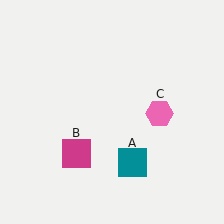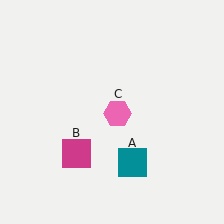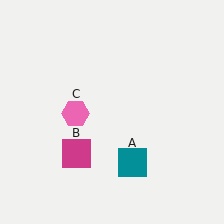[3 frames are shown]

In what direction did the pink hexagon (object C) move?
The pink hexagon (object C) moved left.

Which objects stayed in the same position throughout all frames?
Teal square (object A) and magenta square (object B) remained stationary.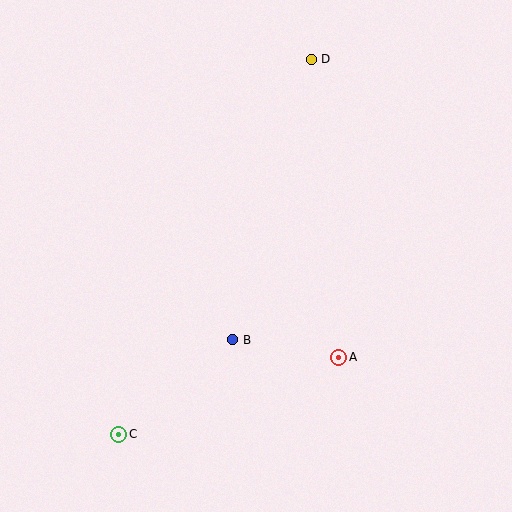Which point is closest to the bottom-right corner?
Point A is closest to the bottom-right corner.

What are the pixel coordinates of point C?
Point C is at (119, 434).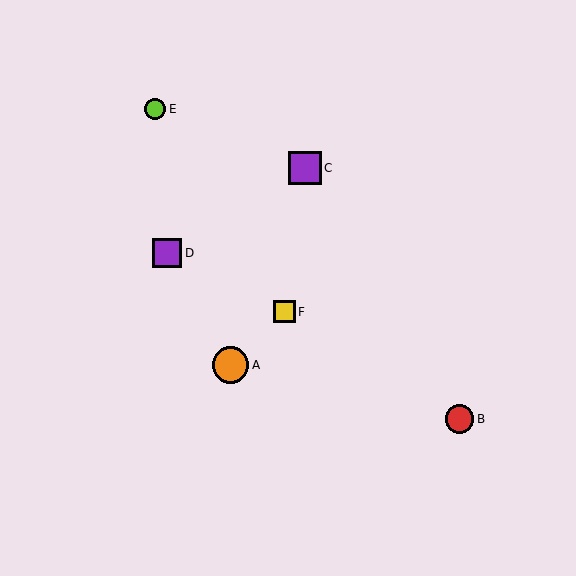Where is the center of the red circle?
The center of the red circle is at (459, 419).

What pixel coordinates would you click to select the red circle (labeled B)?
Click at (459, 419) to select the red circle B.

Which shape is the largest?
The orange circle (labeled A) is the largest.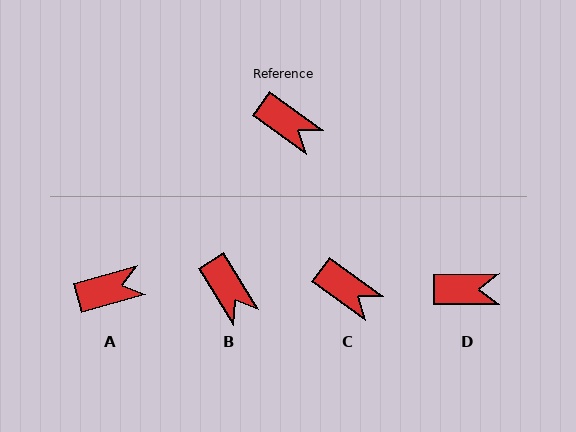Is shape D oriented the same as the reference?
No, it is off by about 36 degrees.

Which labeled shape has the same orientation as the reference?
C.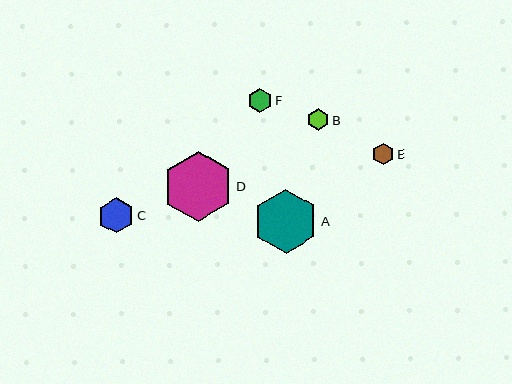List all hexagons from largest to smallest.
From largest to smallest: D, A, C, F, B, E.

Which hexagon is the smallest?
Hexagon E is the smallest with a size of approximately 21 pixels.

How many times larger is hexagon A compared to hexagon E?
Hexagon A is approximately 3.0 times the size of hexagon E.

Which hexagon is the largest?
Hexagon D is the largest with a size of approximately 70 pixels.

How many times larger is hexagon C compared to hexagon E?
Hexagon C is approximately 1.7 times the size of hexagon E.